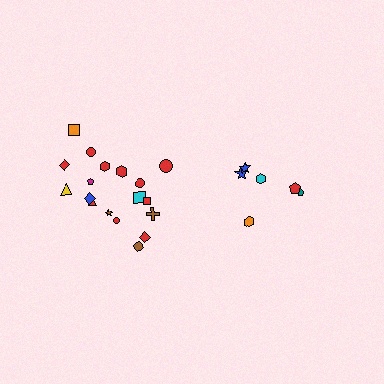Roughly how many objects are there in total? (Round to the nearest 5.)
Roughly 25 objects in total.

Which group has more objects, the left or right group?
The left group.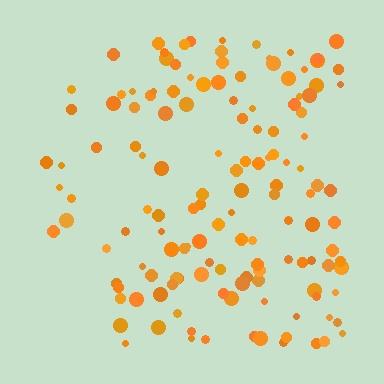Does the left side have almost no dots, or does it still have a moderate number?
Still a moderate number, just noticeably fewer than the right.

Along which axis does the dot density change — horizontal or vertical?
Horizontal.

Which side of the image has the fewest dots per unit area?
The left.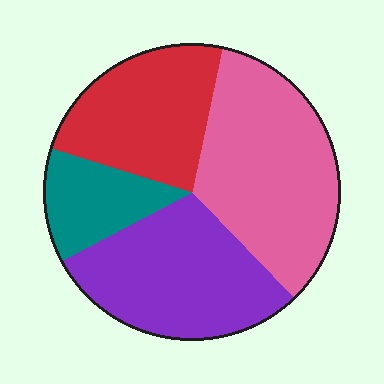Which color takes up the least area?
Teal, at roughly 15%.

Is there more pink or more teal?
Pink.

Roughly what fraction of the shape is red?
Red takes up about one quarter (1/4) of the shape.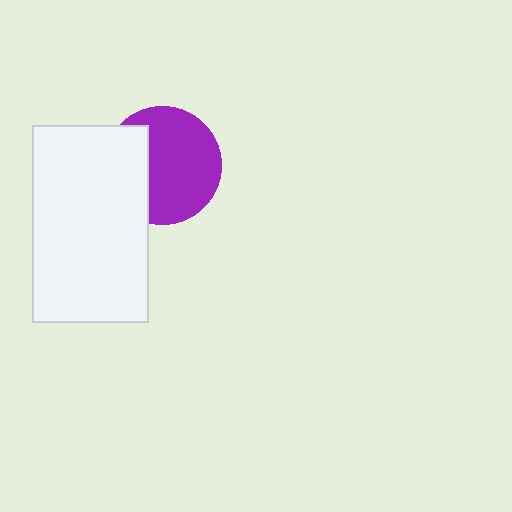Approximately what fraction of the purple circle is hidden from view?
Roughly 33% of the purple circle is hidden behind the white rectangle.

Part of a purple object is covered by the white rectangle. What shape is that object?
It is a circle.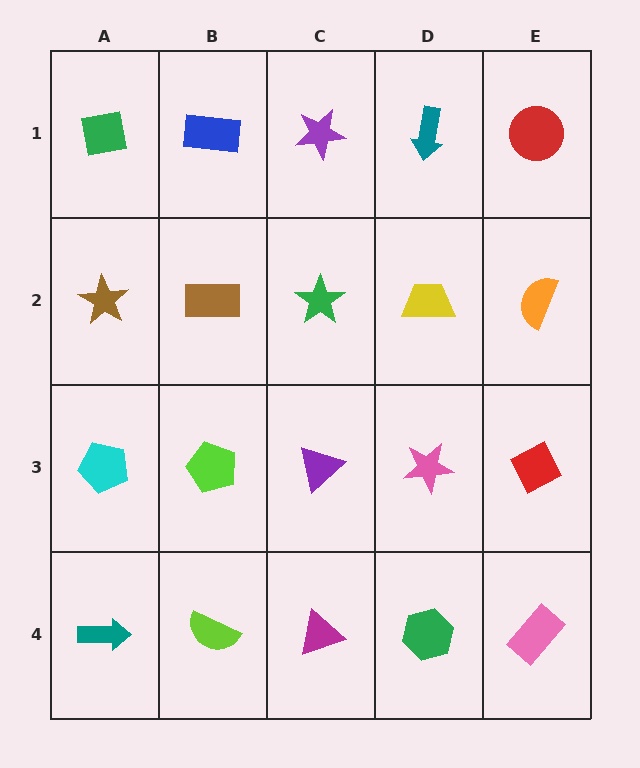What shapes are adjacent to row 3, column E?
An orange semicircle (row 2, column E), a pink rectangle (row 4, column E), a pink star (row 3, column D).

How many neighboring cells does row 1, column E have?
2.